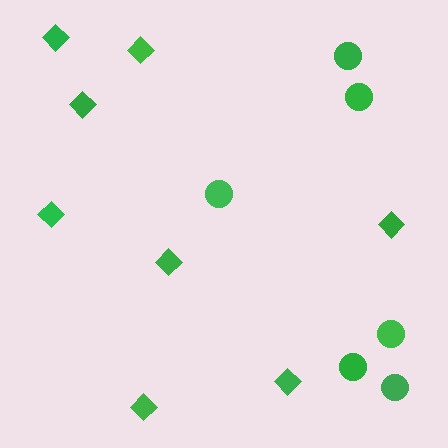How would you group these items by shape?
There are 2 groups: one group of diamonds (8) and one group of circles (6).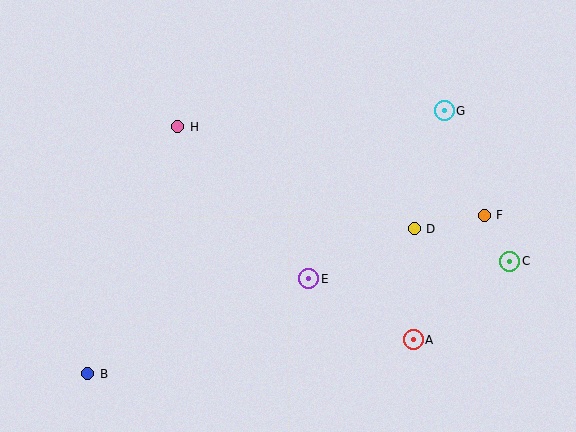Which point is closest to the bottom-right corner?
Point C is closest to the bottom-right corner.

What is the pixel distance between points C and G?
The distance between C and G is 164 pixels.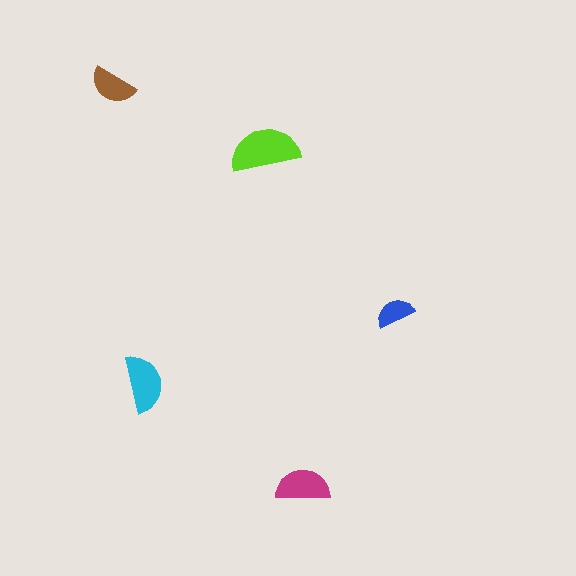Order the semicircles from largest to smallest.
the lime one, the cyan one, the magenta one, the brown one, the blue one.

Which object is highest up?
The brown semicircle is topmost.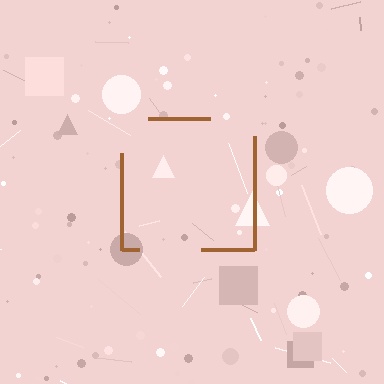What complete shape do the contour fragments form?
The contour fragments form a square.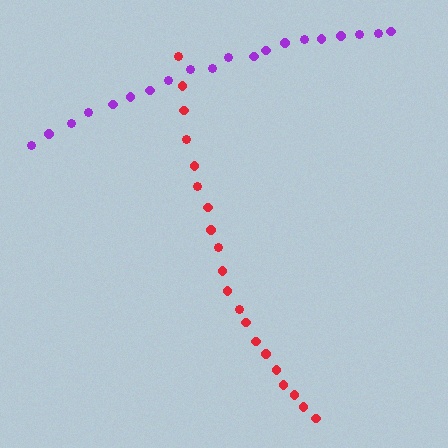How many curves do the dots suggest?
There are 2 distinct paths.